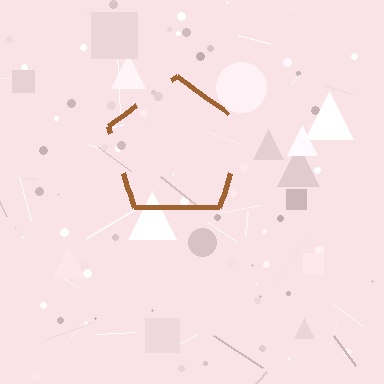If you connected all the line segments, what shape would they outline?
They would outline a pentagon.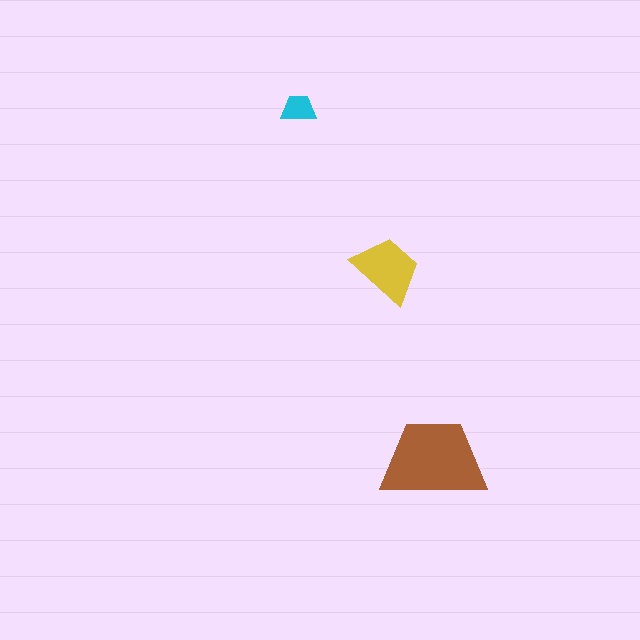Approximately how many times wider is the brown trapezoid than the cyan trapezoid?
About 3 times wider.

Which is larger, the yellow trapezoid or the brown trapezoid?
The brown one.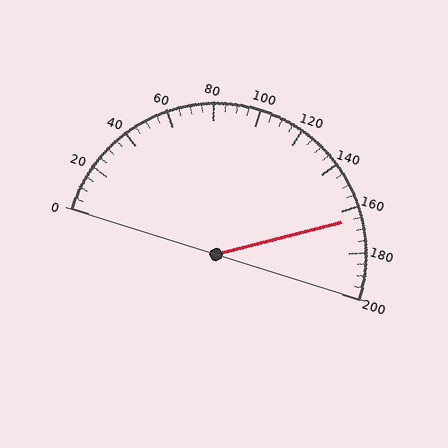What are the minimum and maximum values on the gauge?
The gauge ranges from 0 to 200.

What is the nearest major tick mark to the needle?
The nearest major tick mark is 160.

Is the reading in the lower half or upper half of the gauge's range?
The reading is in the upper half of the range (0 to 200).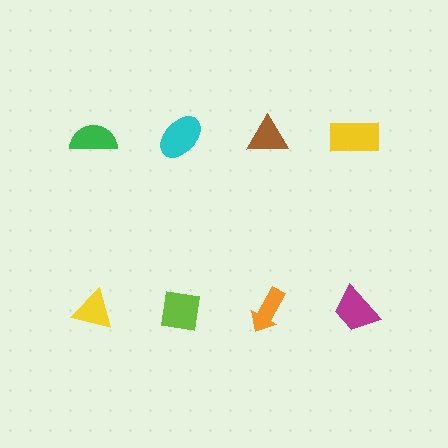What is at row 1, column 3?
A brown triangle.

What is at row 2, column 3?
An orange arrow.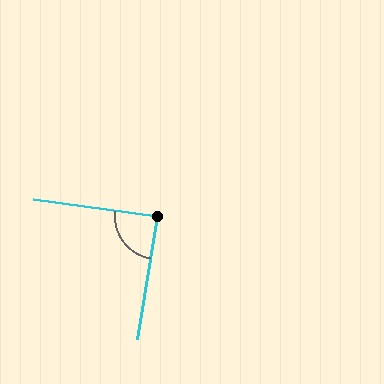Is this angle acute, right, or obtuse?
It is approximately a right angle.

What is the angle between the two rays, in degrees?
Approximately 88 degrees.